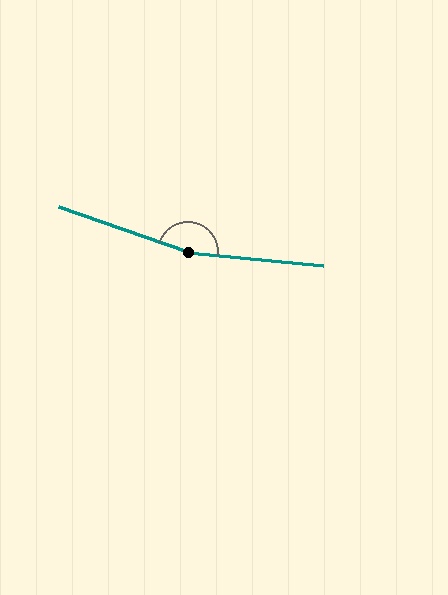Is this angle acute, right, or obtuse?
It is obtuse.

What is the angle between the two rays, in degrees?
Approximately 166 degrees.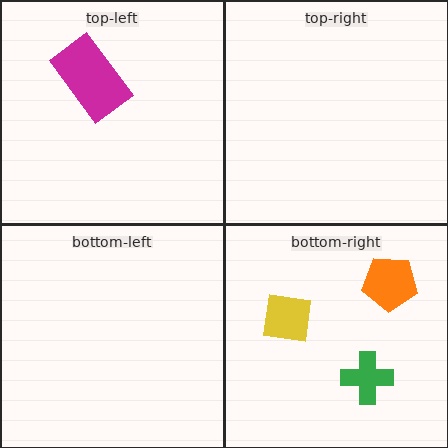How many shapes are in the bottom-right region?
3.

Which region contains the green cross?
The bottom-right region.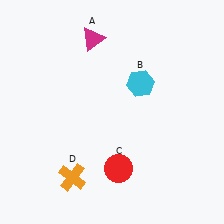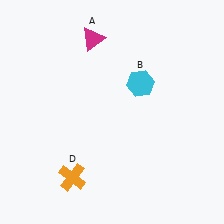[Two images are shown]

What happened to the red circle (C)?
The red circle (C) was removed in Image 2. It was in the bottom-right area of Image 1.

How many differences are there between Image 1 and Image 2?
There is 1 difference between the two images.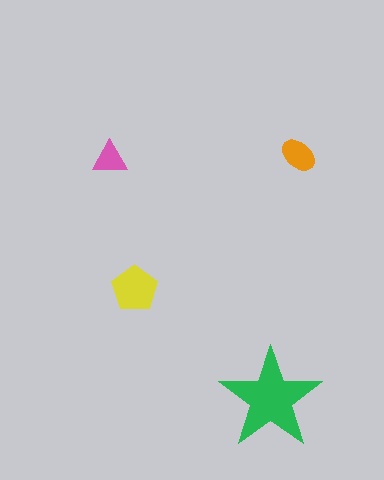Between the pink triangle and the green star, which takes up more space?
The green star.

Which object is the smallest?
The pink triangle.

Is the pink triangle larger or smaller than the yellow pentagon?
Smaller.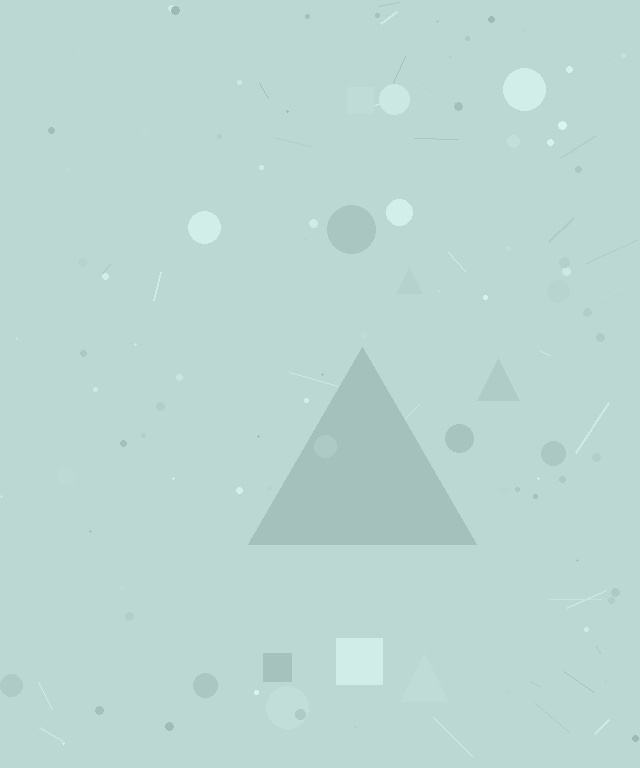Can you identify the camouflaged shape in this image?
The camouflaged shape is a triangle.